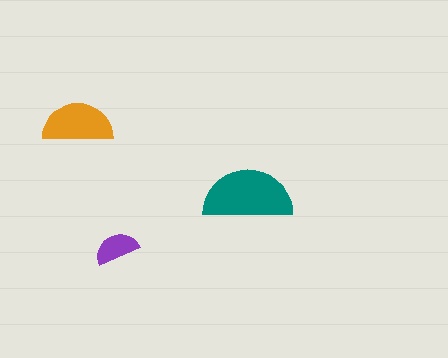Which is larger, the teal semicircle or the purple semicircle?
The teal one.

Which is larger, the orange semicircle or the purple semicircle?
The orange one.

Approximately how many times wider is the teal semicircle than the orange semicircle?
About 1.5 times wider.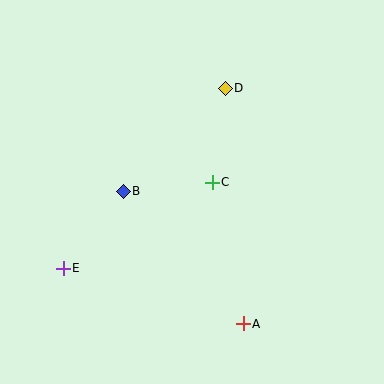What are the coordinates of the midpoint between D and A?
The midpoint between D and A is at (234, 206).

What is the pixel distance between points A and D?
The distance between A and D is 236 pixels.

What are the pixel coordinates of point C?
Point C is at (212, 182).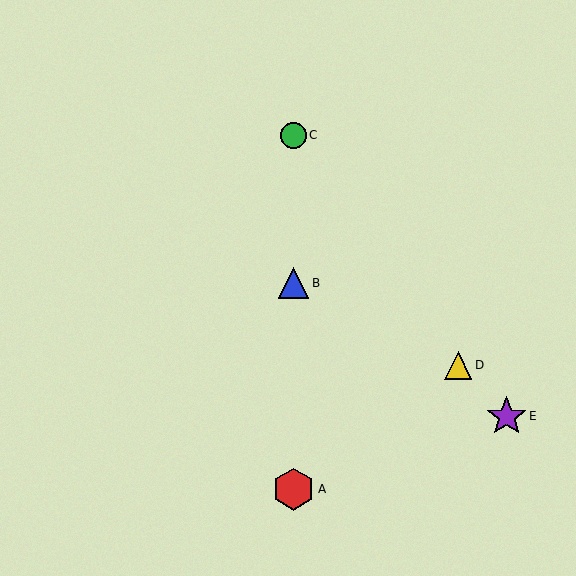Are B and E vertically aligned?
No, B is at x≈294 and E is at x≈507.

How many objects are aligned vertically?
3 objects (A, B, C) are aligned vertically.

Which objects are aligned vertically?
Objects A, B, C are aligned vertically.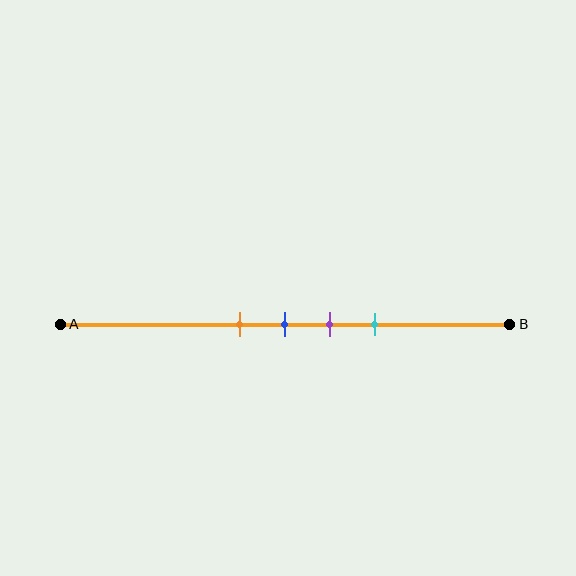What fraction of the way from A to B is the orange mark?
The orange mark is approximately 40% (0.4) of the way from A to B.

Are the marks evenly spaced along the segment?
Yes, the marks are approximately evenly spaced.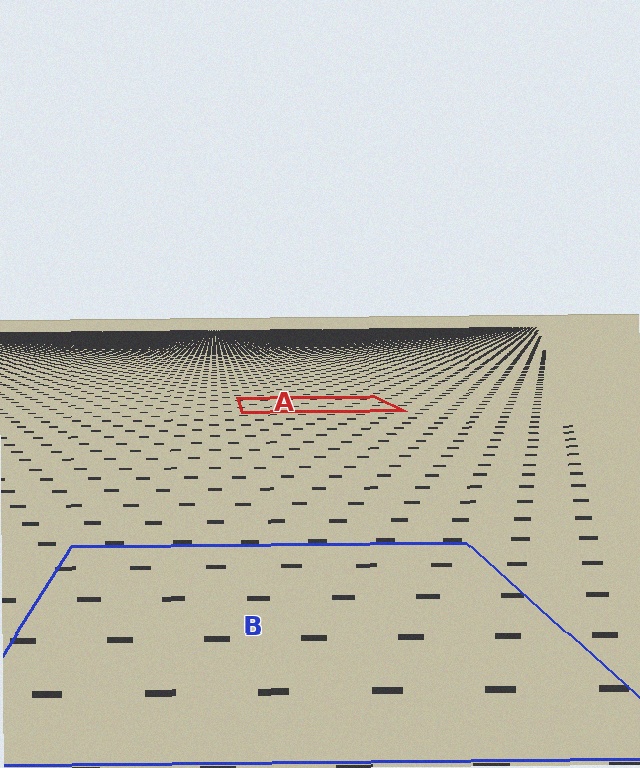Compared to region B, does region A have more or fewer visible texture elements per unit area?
Region A has more texture elements per unit area — they are packed more densely because it is farther away.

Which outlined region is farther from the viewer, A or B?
Region A is farther from the viewer — the texture elements inside it appear smaller and more densely packed.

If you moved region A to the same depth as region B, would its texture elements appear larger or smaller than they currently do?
They would appear larger. At a closer depth, the same texture elements are projected at a bigger on-screen size.